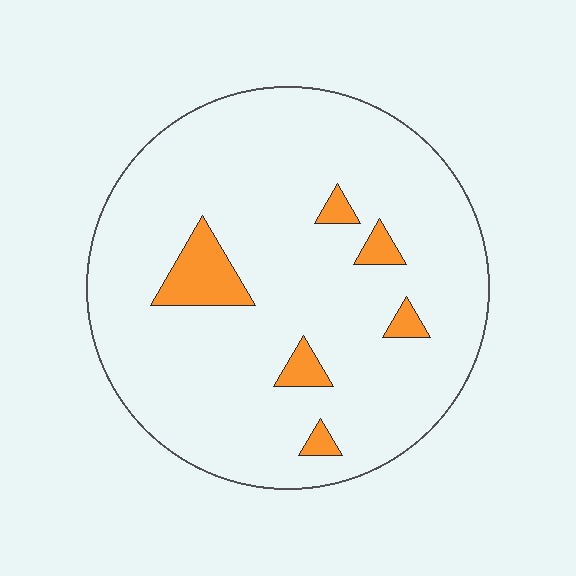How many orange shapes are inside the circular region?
6.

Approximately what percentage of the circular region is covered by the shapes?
Approximately 10%.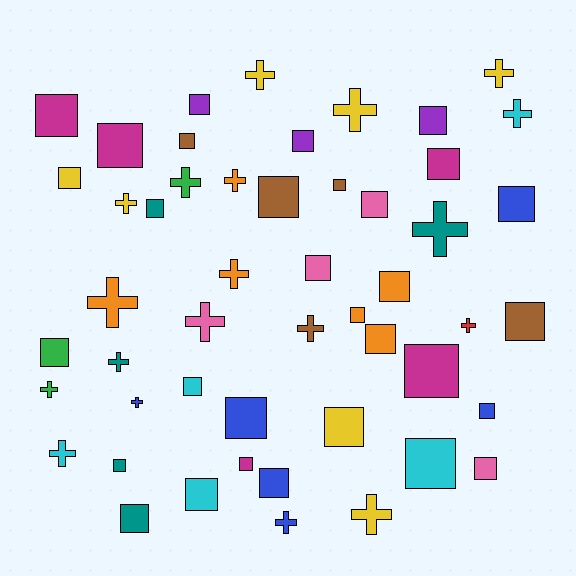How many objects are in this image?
There are 50 objects.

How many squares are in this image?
There are 31 squares.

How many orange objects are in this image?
There are 6 orange objects.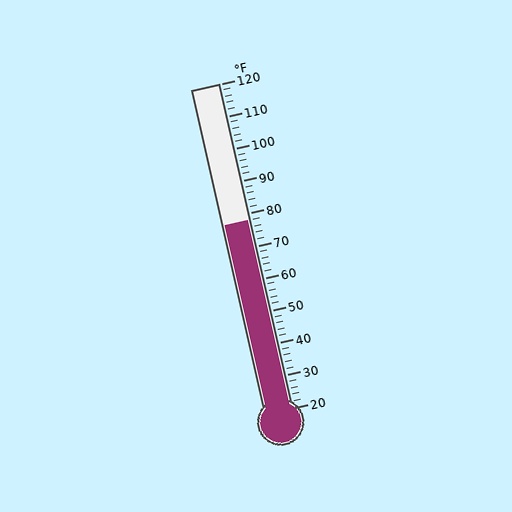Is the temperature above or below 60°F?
The temperature is above 60°F.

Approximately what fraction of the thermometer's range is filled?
The thermometer is filled to approximately 60% of its range.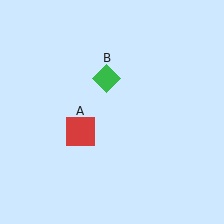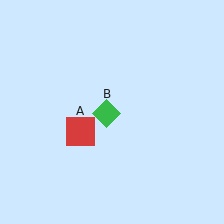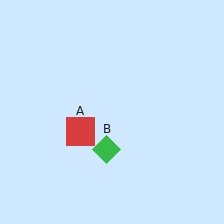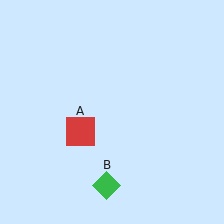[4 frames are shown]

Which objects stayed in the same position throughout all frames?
Red square (object A) remained stationary.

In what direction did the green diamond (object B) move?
The green diamond (object B) moved down.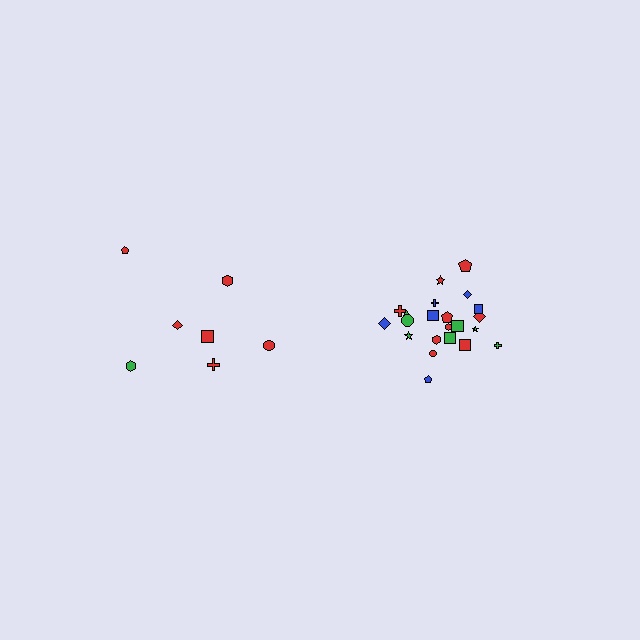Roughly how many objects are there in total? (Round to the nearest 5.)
Roughly 30 objects in total.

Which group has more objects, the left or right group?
The right group.